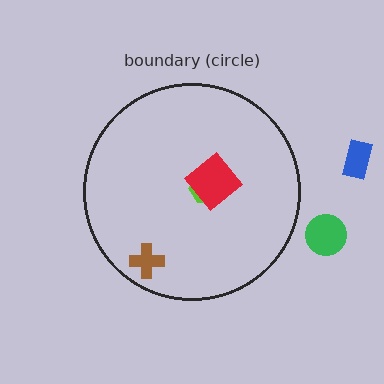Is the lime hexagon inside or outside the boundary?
Inside.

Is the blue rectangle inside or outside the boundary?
Outside.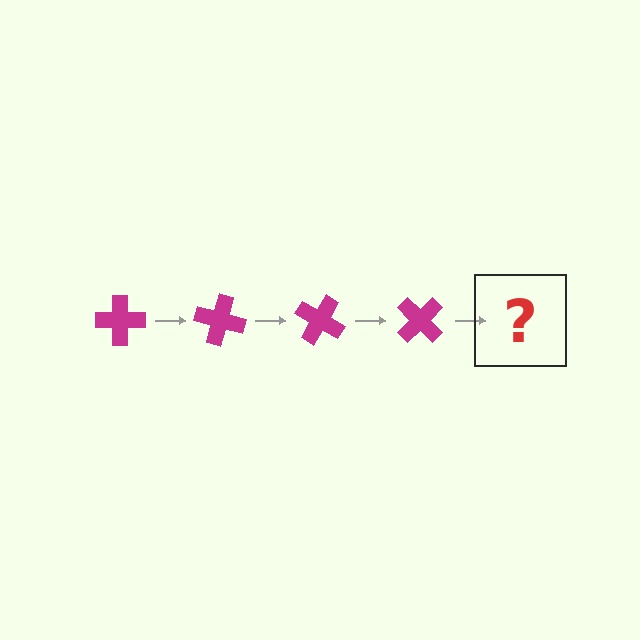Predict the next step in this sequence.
The next step is a magenta cross rotated 60 degrees.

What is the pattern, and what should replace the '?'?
The pattern is that the cross rotates 15 degrees each step. The '?' should be a magenta cross rotated 60 degrees.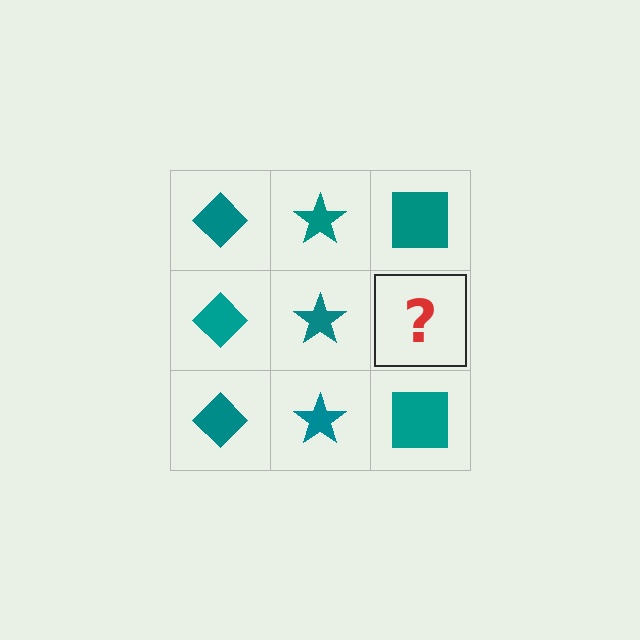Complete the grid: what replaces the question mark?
The question mark should be replaced with a teal square.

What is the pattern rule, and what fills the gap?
The rule is that each column has a consistent shape. The gap should be filled with a teal square.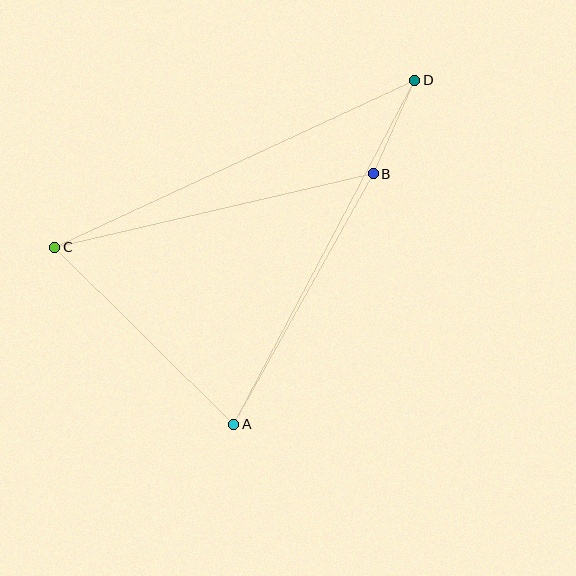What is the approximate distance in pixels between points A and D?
The distance between A and D is approximately 389 pixels.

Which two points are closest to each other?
Points B and D are closest to each other.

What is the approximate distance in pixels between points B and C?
The distance between B and C is approximately 327 pixels.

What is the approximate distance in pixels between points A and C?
The distance between A and C is approximately 251 pixels.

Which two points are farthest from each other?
Points C and D are farthest from each other.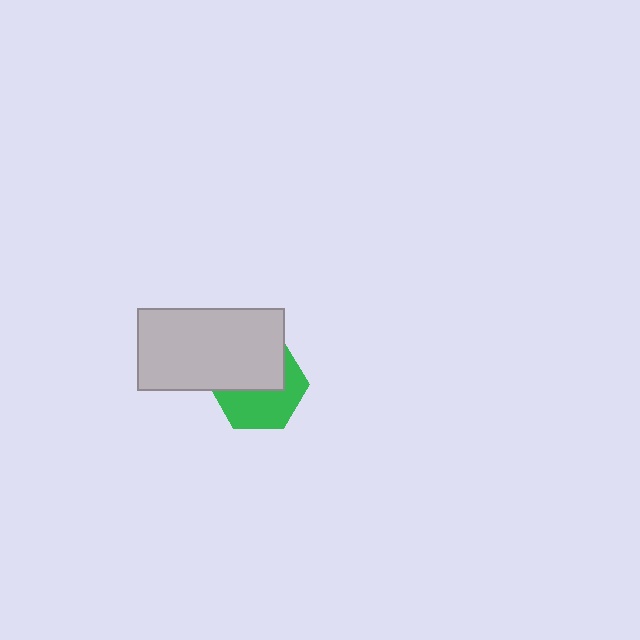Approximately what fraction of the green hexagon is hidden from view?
Roughly 50% of the green hexagon is hidden behind the light gray rectangle.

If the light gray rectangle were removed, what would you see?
You would see the complete green hexagon.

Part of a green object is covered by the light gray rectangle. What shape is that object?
It is a hexagon.